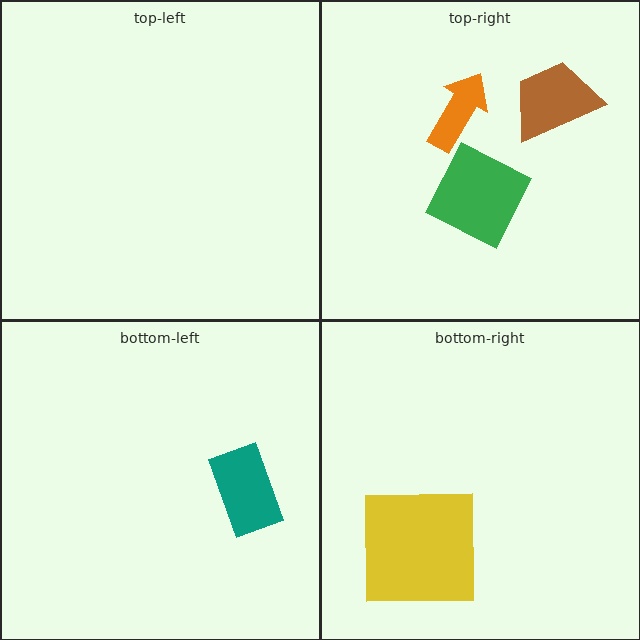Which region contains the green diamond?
The top-right region.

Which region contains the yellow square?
The bottom-right region.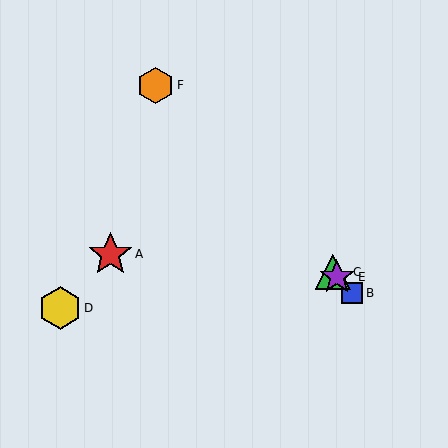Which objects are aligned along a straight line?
Objects B, C, E, F are aligned along a straight line.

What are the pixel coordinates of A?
Object A is at (110, 255).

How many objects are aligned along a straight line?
4 objects (B, C, E, F) are aligned along a straight line.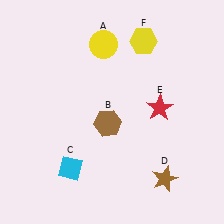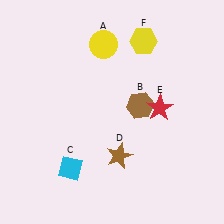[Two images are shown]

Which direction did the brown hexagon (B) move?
The brown hexagon (B) moved right.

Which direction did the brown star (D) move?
The brown star (D) moved left.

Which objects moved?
The objects that moved are: the brown hexagon (B), the brown star (D).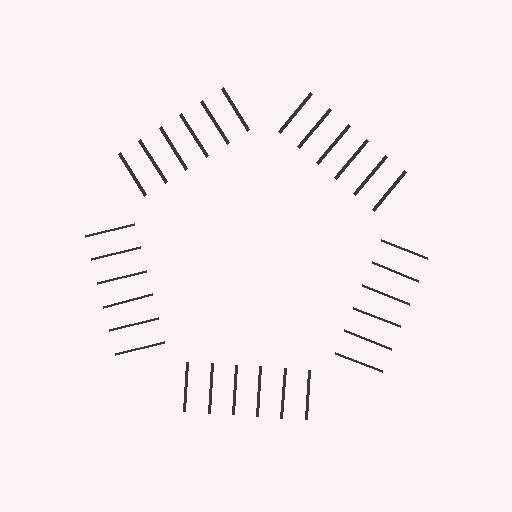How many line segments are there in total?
30 — 6 along each of the 5 edges.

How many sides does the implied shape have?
5 sides — the line-ends trace a pentagon.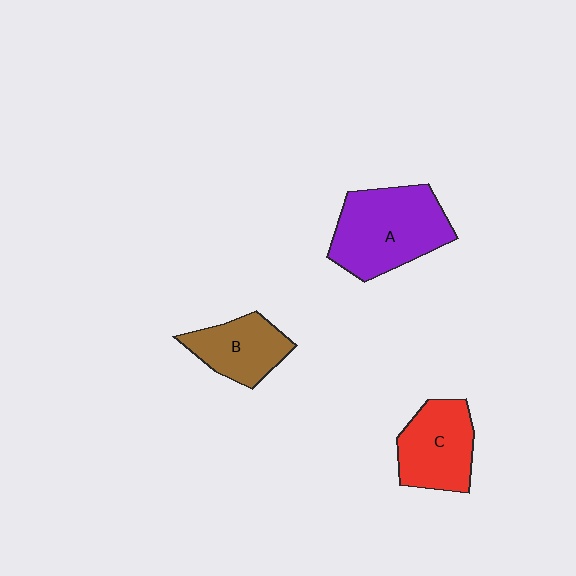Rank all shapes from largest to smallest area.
From largest to smallest: A (purple), C (red), B (brown).